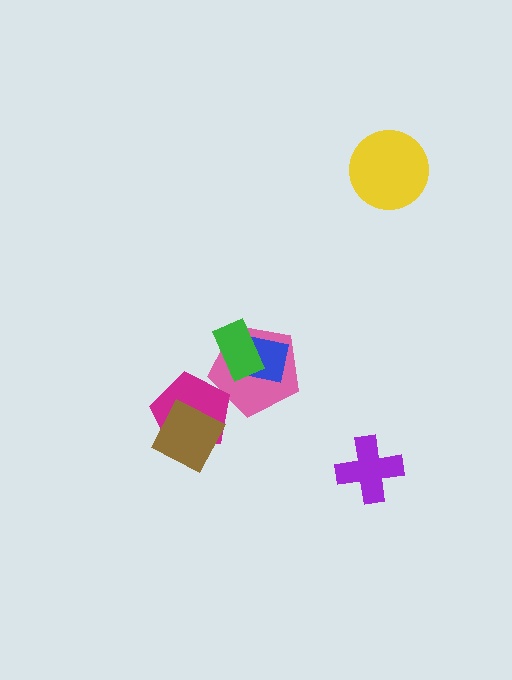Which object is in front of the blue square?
The green rectangle is in front of the blue square.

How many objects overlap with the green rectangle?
2 objects overlap with the green rectangle.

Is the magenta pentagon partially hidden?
Yes, it is partially covered by another shape.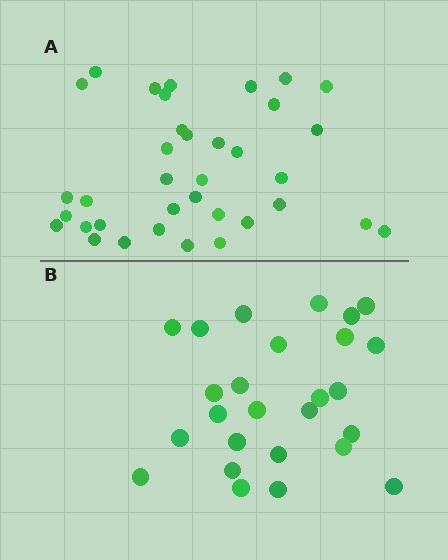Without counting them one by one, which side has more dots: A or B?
Region A (the top region) has more dots.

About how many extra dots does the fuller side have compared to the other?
Region A has roughly 10 or so more dots than region B.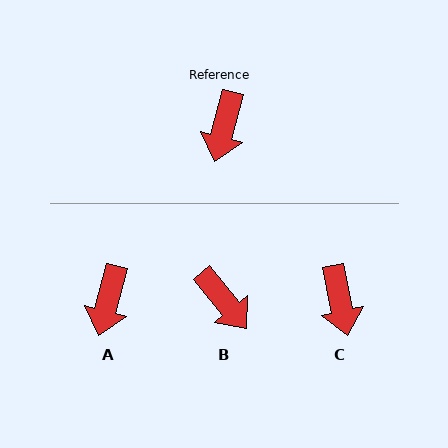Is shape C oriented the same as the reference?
No, it is off by about 27 degrees.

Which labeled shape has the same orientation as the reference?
A.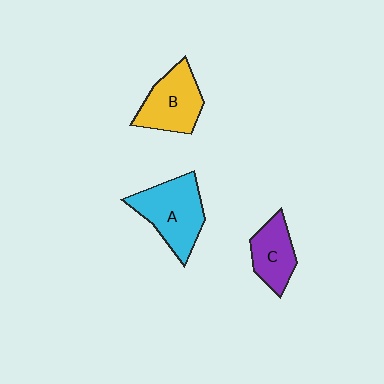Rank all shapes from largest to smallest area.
From largest to smallest: A (cyan), B (yellow), C (purple).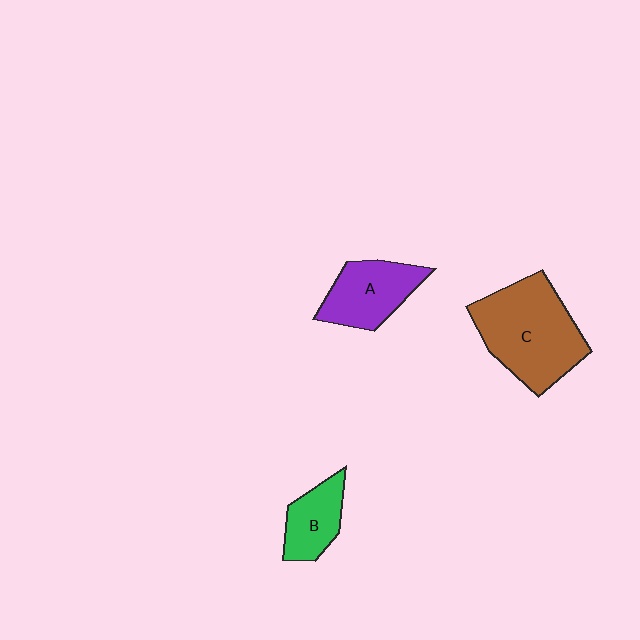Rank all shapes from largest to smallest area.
From largest to smallest: C (brown), A (purple), B (green).